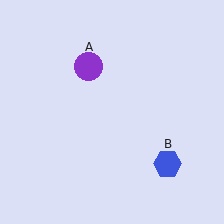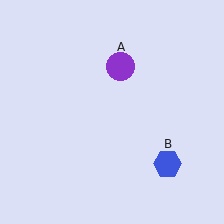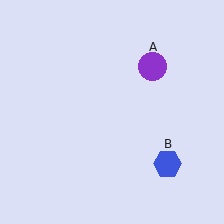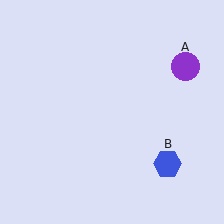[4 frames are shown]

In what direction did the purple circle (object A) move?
The purple circle (object A) moved right.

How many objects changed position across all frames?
1 object changed position: purple circle (object A).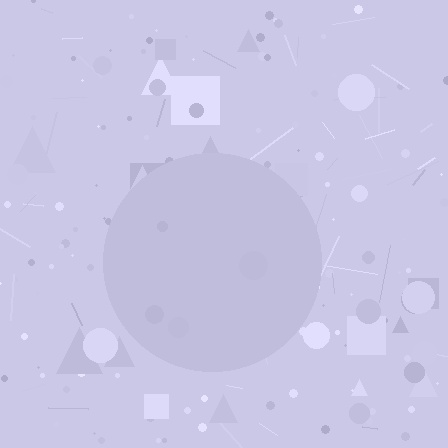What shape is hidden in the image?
A circle is hidden in the image.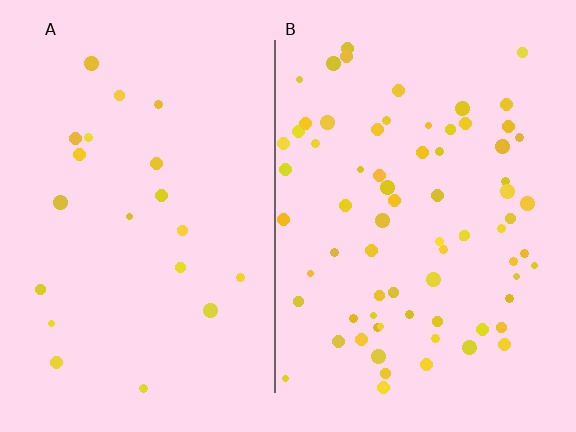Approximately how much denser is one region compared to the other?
Approximately 3.5× — region B over region A.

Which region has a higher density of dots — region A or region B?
B (the right).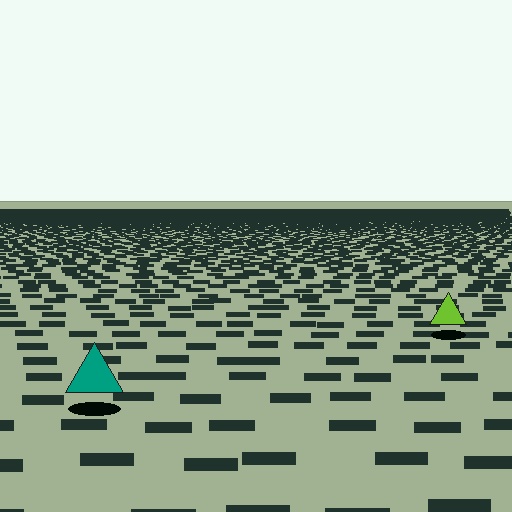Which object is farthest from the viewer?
The lime triangle is farthest from the viewer. It appears smaller and the ground texture around it is denser.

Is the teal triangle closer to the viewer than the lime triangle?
Yes. The teal triangle is closer — you can tell from the texture gradient: the ground texture is coarser near it.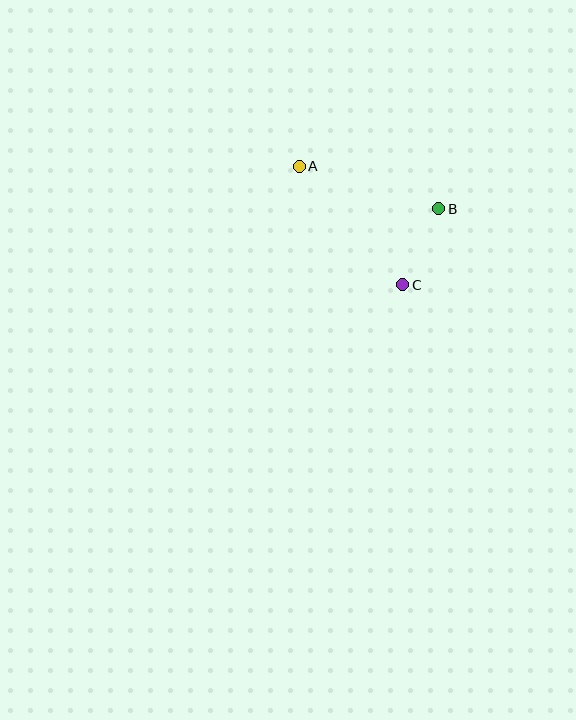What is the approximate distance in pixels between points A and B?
The distance between A and B is approximately 146 pixels.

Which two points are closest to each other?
Points B and C are closest to each other.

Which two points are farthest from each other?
Points A and C are farthest from each other.